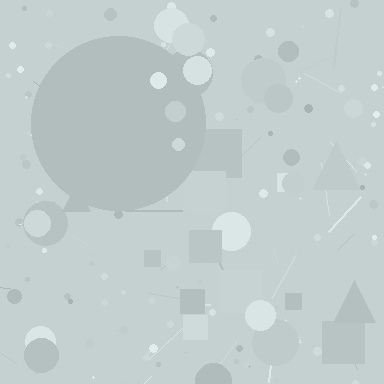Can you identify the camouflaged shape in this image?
The camouflaged shape is a circle.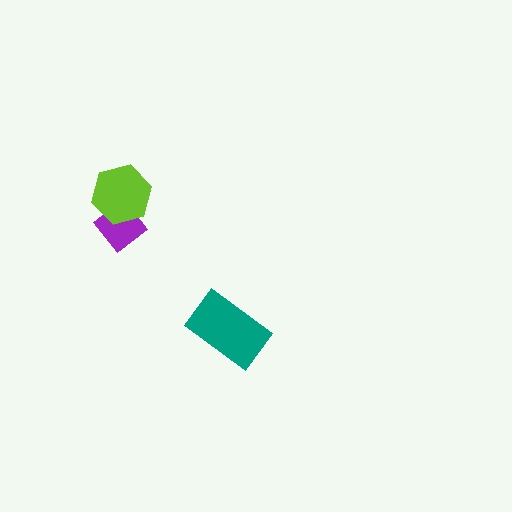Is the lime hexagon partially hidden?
No, no other shape covers it.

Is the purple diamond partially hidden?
Yes, it is partially covered by another shape.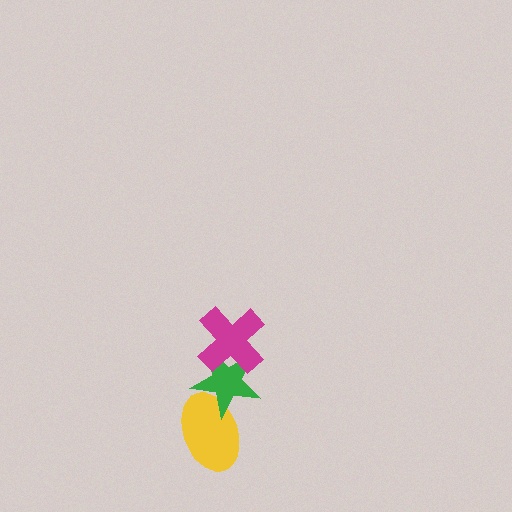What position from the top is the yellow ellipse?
The yellow ellipse is 3rd from the top.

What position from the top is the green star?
The green star is 2nd from the top.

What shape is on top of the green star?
The magenta cross is on top of the green star.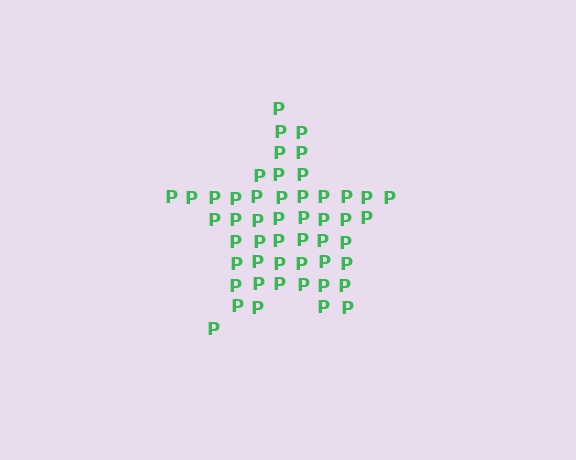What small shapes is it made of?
It is made of small letter P's.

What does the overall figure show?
The overall figure shows a star.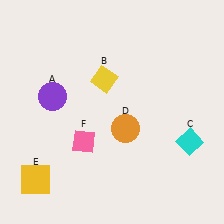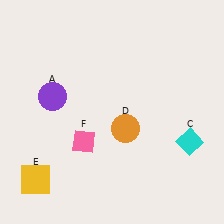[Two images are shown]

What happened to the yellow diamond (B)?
The yellow diamond (B) was removed in Image 2. It was in the top-left area of Image 1.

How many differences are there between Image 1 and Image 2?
There is 1 difference between the two images.